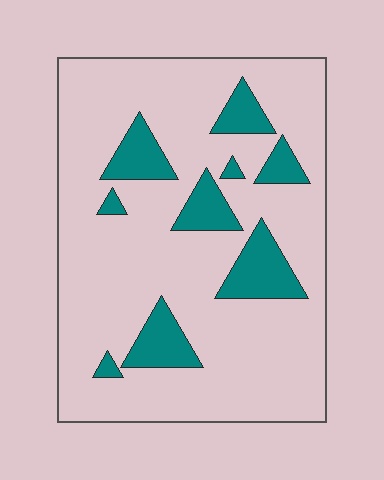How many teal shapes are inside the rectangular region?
9.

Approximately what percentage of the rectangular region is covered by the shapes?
Approximately 15%.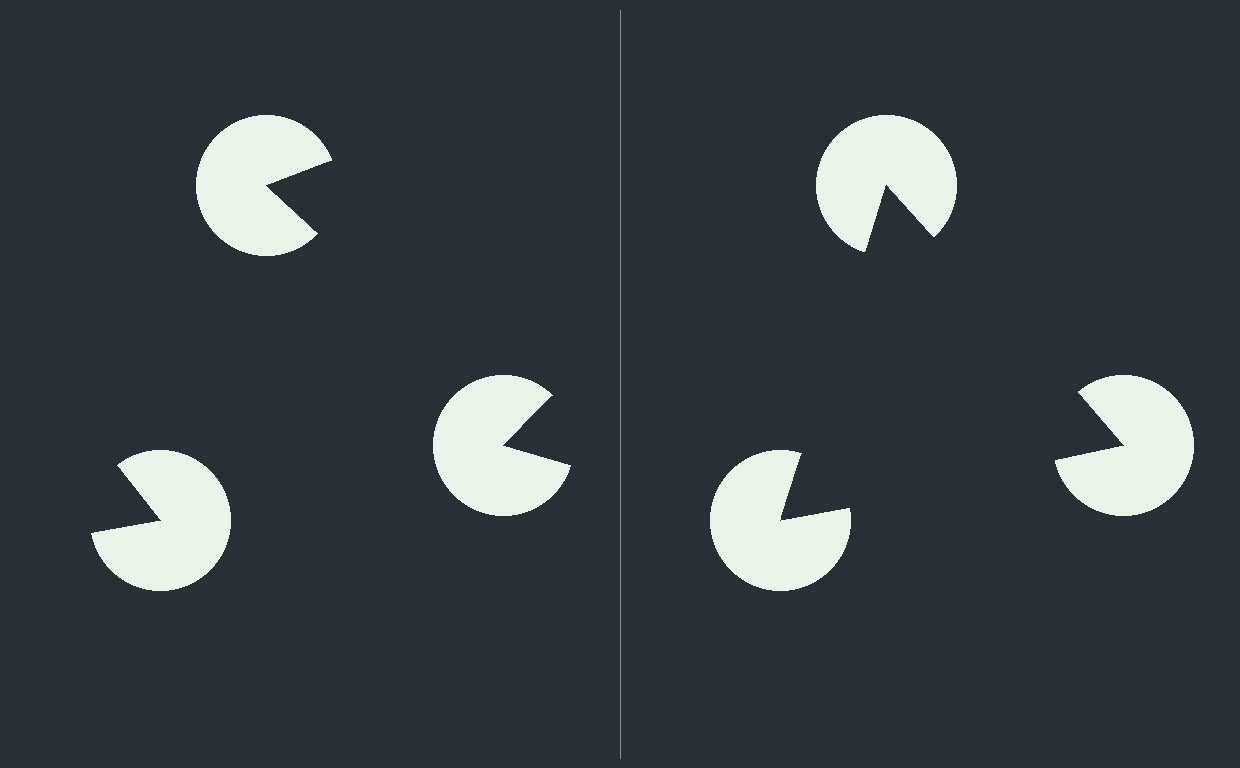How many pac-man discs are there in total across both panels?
6 — 3 on each side.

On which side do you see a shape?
An illusory triangle appears on the right side. On the left side the wedge cuts are rotated, so no coherent shape forms.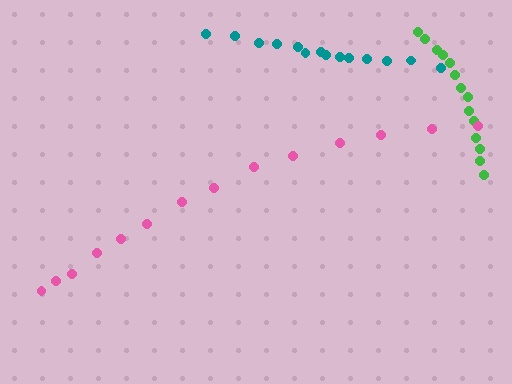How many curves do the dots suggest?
There are 3 distinct paths.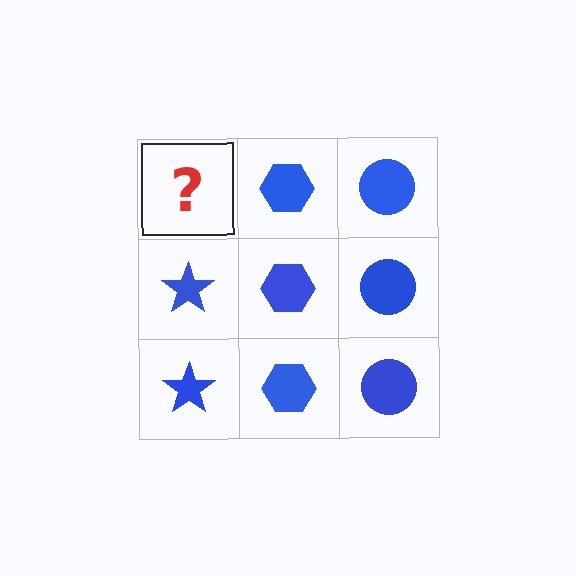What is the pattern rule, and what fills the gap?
The rule is that each column has a consistent shape. The gap should be filled with a blue star.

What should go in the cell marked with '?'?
The missing cell should contain a blue star.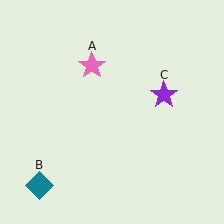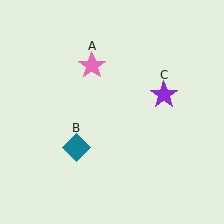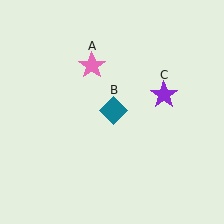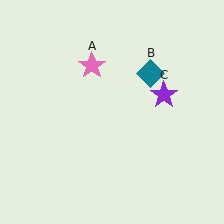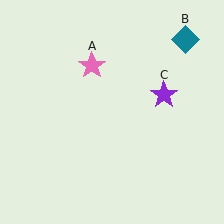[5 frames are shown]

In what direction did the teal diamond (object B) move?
The teal diamond (object B) moved up and to the right.